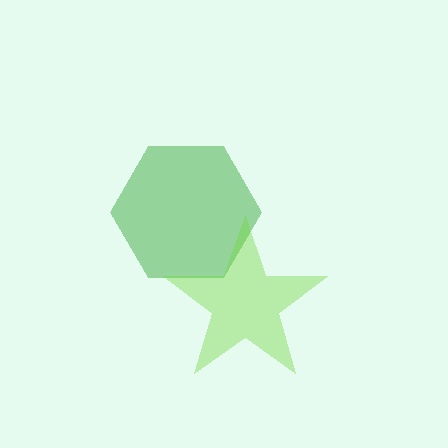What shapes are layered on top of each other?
The layered shapes are: a green hexagon, a lime star.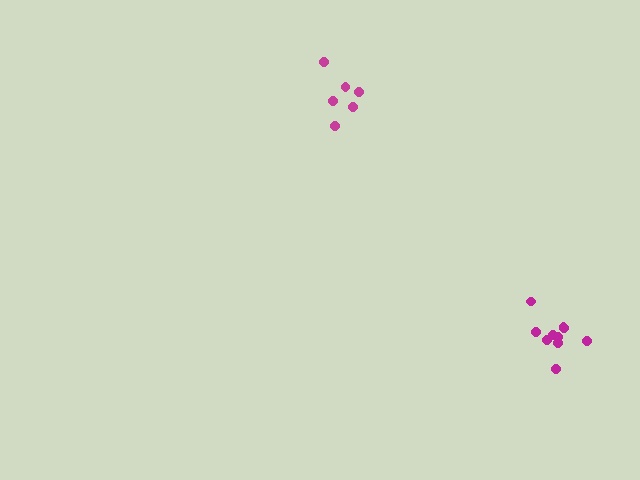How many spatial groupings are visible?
There are 2 spatial groupings.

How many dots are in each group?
Group 1: 6 dots, Group 2: 10 dots (16 total).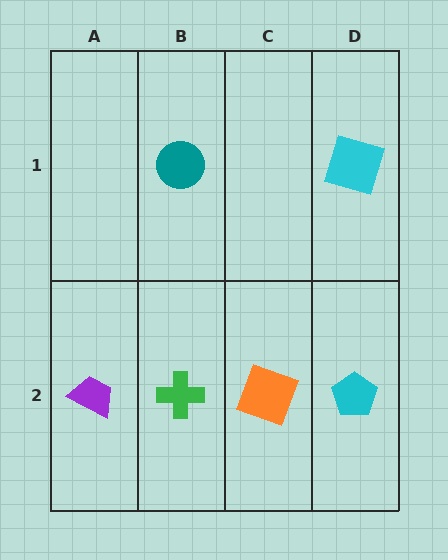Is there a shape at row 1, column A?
No, that cell is empty.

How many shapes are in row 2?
4 shapes.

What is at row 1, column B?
A teal circle.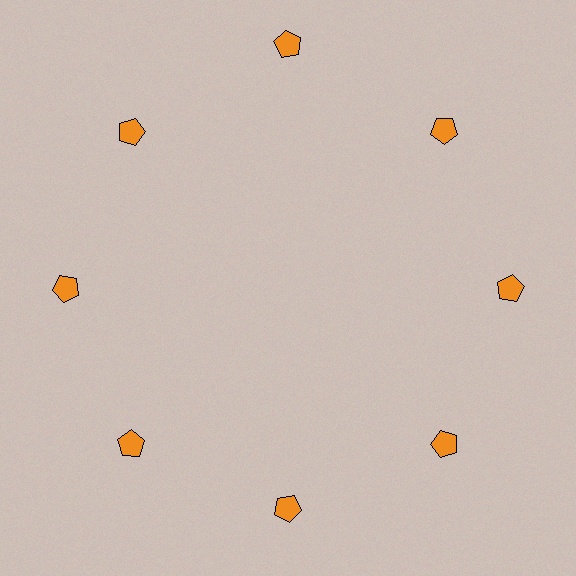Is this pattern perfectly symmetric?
No. The 8 orange pentagons are arranged in a ring, but one element near the 12 o'clock position is pushed outward from the center, breaking the 8-fold rotational symmetry.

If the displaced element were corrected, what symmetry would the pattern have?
It would have 8-fold rotational symmetry — the pattern would map onto itself every 45 degrees.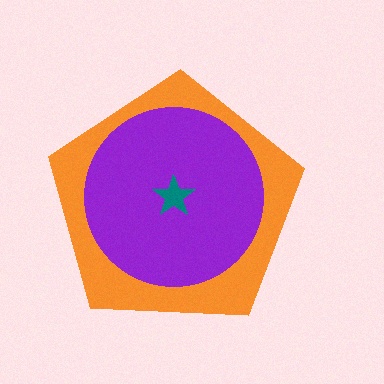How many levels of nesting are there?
3.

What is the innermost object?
The teal star.